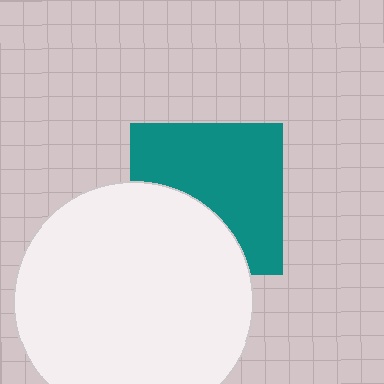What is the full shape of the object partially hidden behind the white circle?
The partially hidden object is a teal square.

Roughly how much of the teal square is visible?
About half of it is visible (roughly 63%).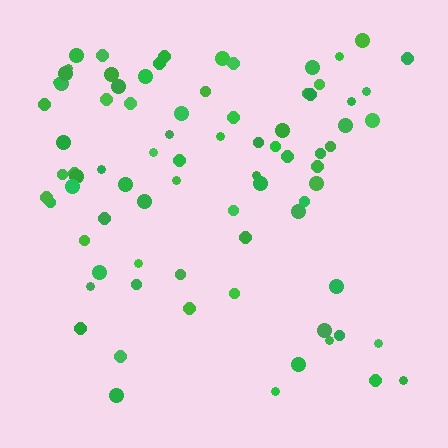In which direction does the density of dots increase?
From bottom to top, with the top side densest.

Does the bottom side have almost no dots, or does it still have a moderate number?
Still a moderate number, just noticeably fewer than the top.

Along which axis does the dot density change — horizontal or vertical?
Vertical.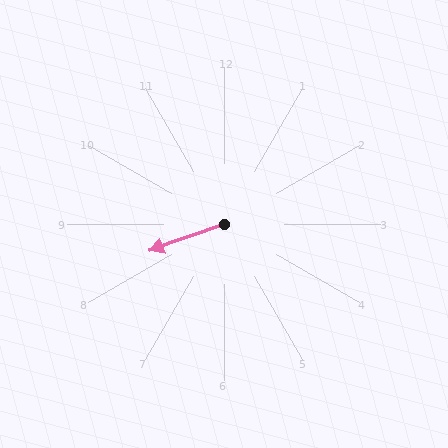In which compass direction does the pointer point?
West.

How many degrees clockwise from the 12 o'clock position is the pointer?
Approximately 250 degrees.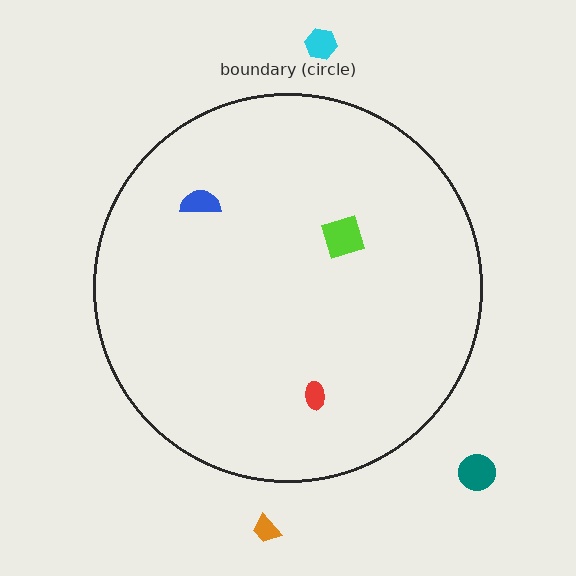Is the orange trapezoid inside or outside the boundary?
Outside.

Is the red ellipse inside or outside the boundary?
Inside.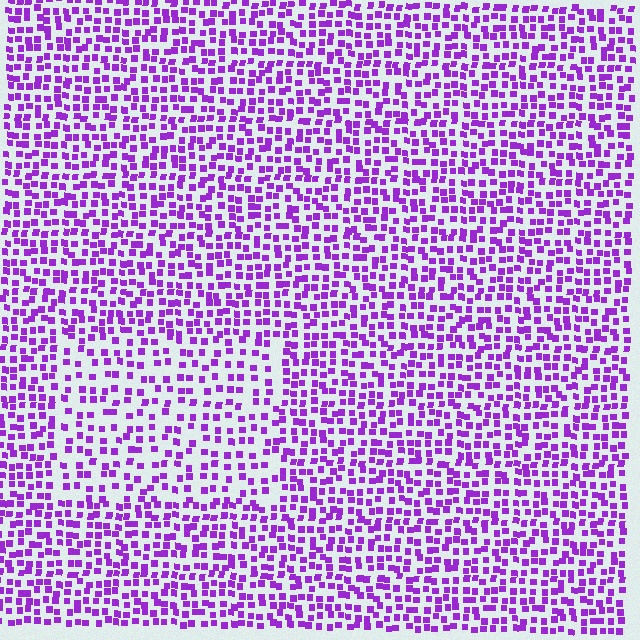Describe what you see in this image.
The image contains small purple elements arranged at two different densities. A rectangle-shaped region is visible where the elements are less densely packed than the surrounding area.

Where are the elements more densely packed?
The elements are more densely packed outside the rectangle boundary.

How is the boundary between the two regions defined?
The boundary is defined by a change in element density (approximately 1.7x ratio). All elements are the same color, size, and shape.